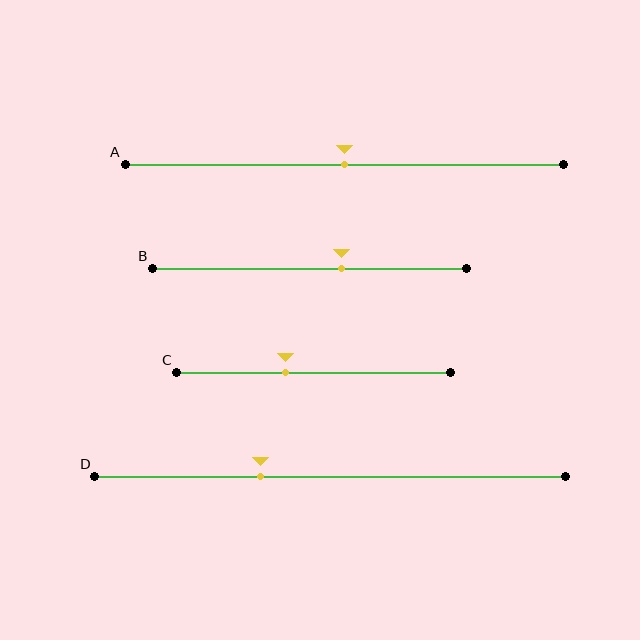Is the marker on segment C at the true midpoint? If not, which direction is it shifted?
No, the marker on segment C is shifted to the left by about 10% of the segment length.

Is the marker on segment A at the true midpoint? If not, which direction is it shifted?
Yes, the marker on segment A is at the true midpoint.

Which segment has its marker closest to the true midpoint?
Segment A has its marker closest to the true midpoint.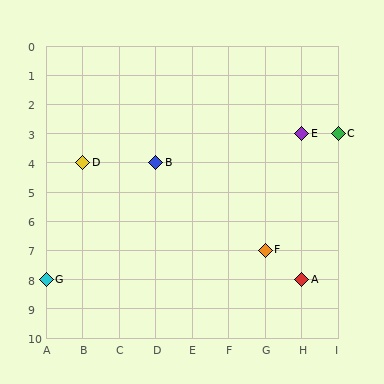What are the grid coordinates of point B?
Point B is at grid coordinates (D, 4).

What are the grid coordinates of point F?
Point F is at grid coordinates (G, 7).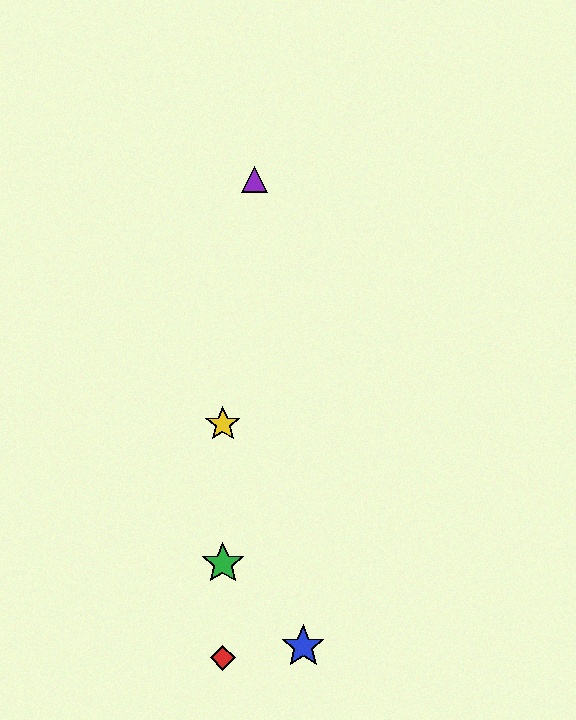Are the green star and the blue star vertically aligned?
No, the green star is at x≈223 and the blue star is at x≈303.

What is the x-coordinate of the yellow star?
The yellow star is at x≈223.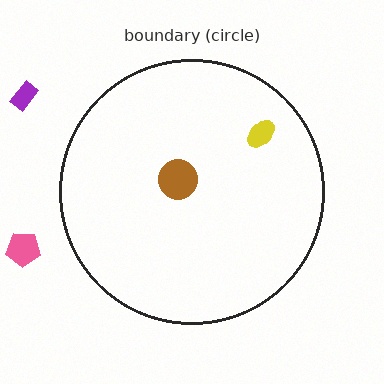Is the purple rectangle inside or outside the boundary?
Outside.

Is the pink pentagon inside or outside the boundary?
Outside.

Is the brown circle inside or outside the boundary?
Inside.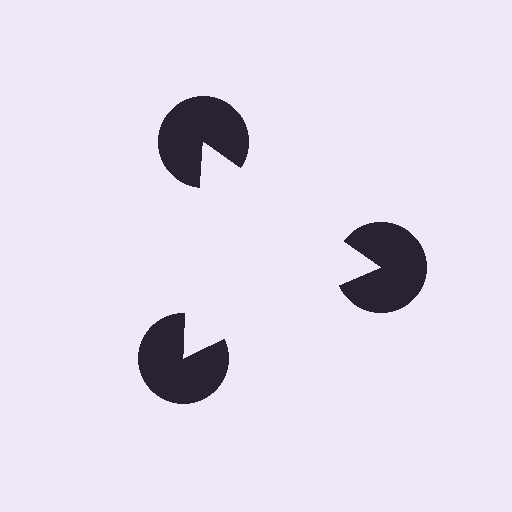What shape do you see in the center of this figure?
An illusory triangle — its edges are inferred from the aligned wedge cuts in the pac-man discs, not physically drawn.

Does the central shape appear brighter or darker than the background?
It typically appears slightly brighter than the background, even though no actual brightness change is drawn.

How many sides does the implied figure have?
3 sides.